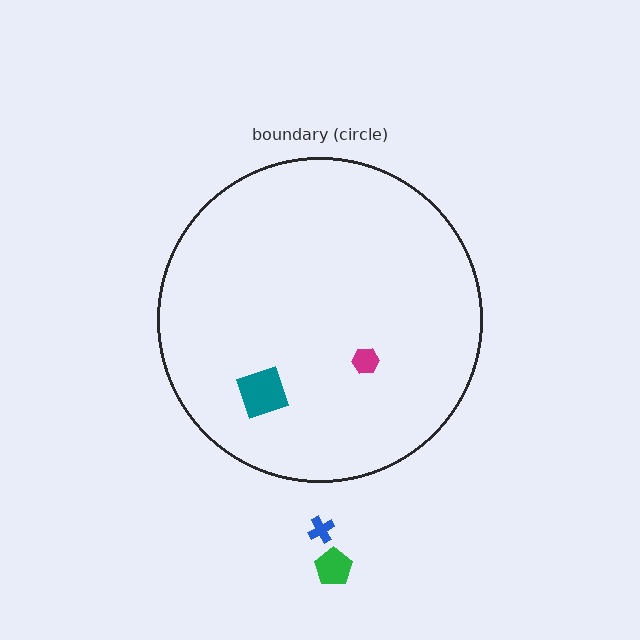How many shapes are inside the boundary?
2 inside, 2 outside.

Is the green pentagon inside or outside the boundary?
Outside.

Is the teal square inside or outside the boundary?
Inside.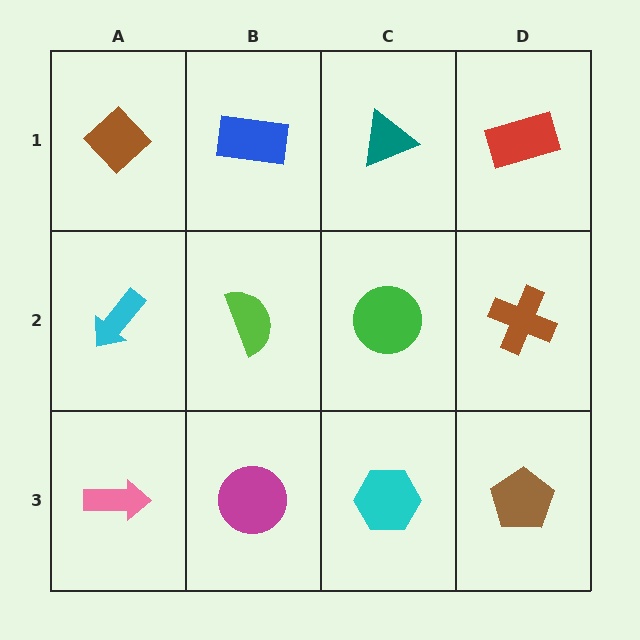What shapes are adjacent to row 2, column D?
A red rectangle (row 1, column D), a brown pentagon (row 3, column D), a green circle (row 2, column C).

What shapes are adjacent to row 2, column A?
A brown diamond (row 1, column A), a pink arrow (row 3, column A), a lime semicircle (row 2, column B).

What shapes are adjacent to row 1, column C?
A green circle (row 2, column C), a blue rectangle (row 1, column B), a red rectangle (row 1, column D).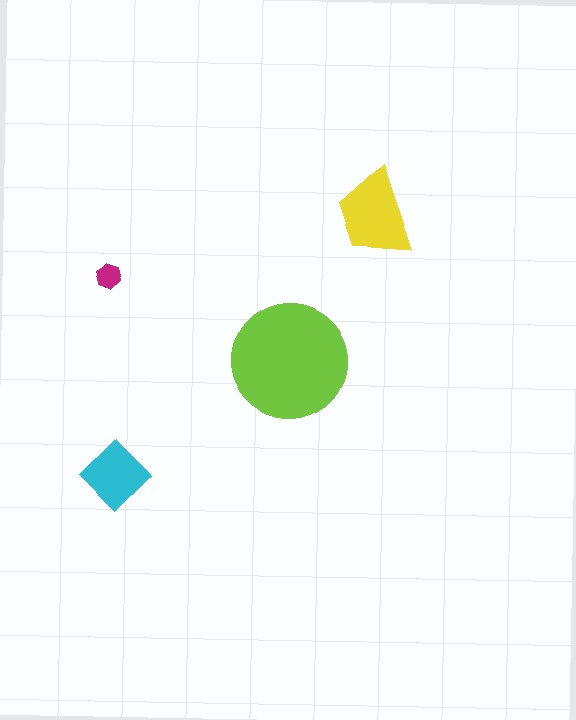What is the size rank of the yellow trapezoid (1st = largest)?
2nd.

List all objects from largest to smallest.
The lime circle, the yellow trapezoid, the cyan diamond, the magenta hexagon.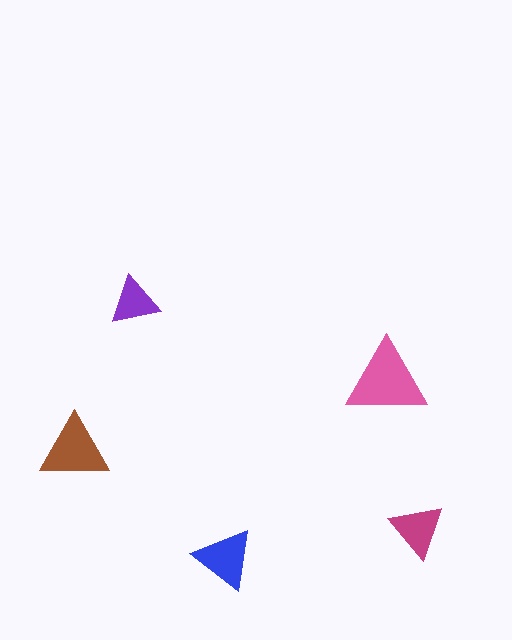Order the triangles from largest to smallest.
the pink one, the brown one, the blue one, the magenta one, the purple one.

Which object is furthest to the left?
The brown triangle is leftmost.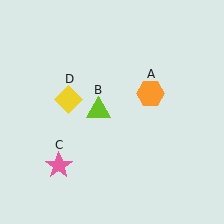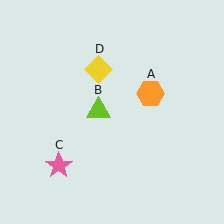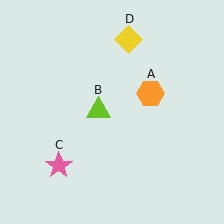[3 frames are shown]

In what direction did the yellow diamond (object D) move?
The yellow diamond (object D) moved up and to the right.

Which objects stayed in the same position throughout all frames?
Orange hexagon (object A) and lime triangle (object B) and pink star (object C) remained stationary.